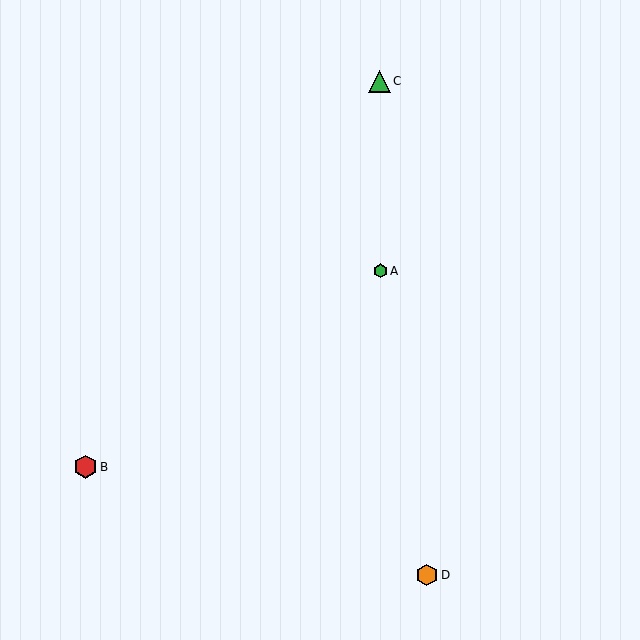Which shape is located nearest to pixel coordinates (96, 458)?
The red hexagon (labeled B) at (85, 467) is nearest to that location.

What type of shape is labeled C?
Shape C is a green triangle.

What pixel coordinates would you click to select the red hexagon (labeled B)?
Click at (85, 467) to select the red hexagon B.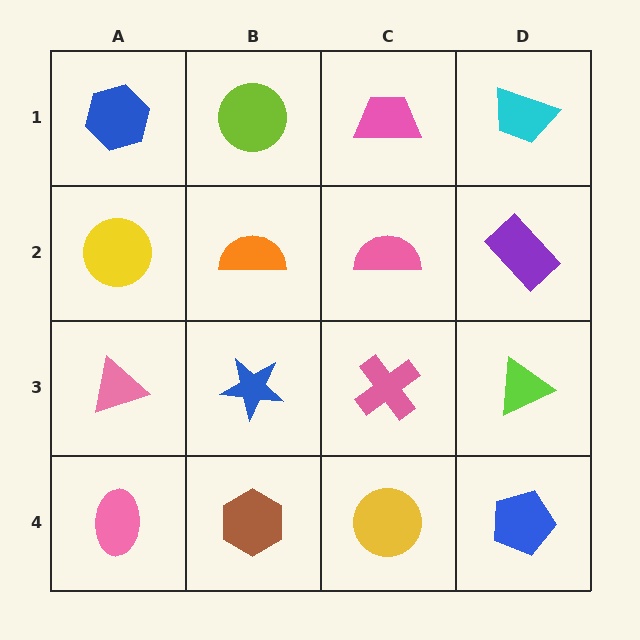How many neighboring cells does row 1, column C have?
3.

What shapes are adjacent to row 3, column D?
A purple rectangle (row 2, column D), a blue pentagon (row 4, column D), a pink cross (row 3, column C).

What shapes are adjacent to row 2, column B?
A lime circle (row 1, column B), a blue star (row 3, column B), a yellow circle (row 2, column A), a pink semicircle (row 2, column C).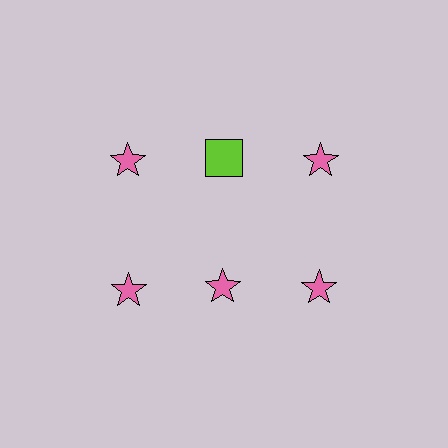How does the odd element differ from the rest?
It differs in both color (lime instead of pink) and shape (square instead of star).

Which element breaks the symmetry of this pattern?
The lime square in the top row, second from left column breaks the symmetry. All other shapes are pink stars.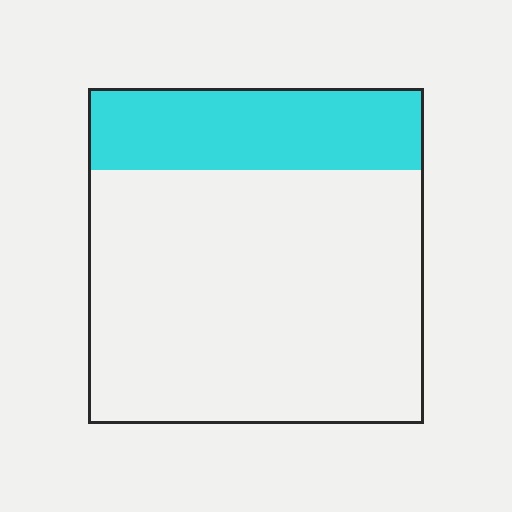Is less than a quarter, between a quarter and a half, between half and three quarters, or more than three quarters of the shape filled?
Less than a quarter.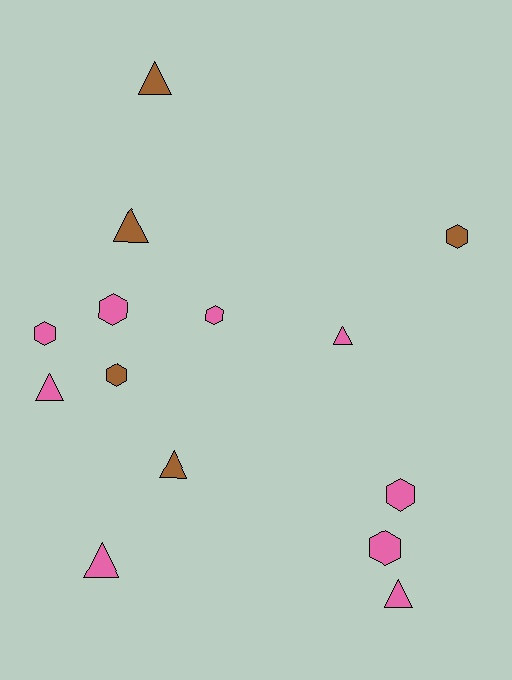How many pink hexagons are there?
There are 5 pink hexagons.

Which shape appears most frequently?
Hexagon, with 7 objects.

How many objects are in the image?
There are 14 objects.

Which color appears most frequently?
Pink, with 9 objects.